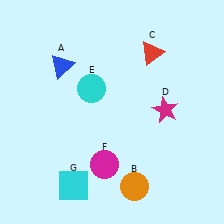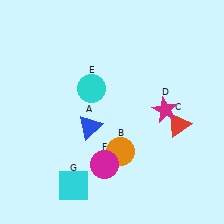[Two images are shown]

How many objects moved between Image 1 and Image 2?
3 objects moved between the two images.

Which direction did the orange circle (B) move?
The orange circle (B) moved up.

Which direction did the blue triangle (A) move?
The blue triangle (A) moved down.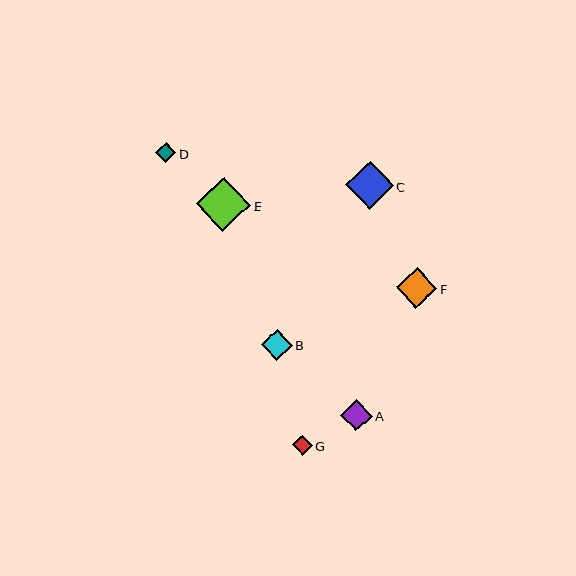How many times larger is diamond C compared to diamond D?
Diamond C is approximately 2.4 times the size of diamond D.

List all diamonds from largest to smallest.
From largest to smallest: E, C, F, A, B, D, G.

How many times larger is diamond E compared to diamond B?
Diamond E is approximately 1.7 times the size of diamond B.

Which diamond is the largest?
Diamond E is the largest with a size of approximately 54 pixels.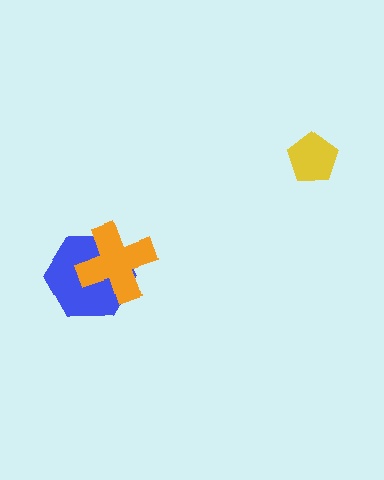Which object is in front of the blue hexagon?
The orange cross is in front of the blue hexagon.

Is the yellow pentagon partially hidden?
No, no other shape covers it.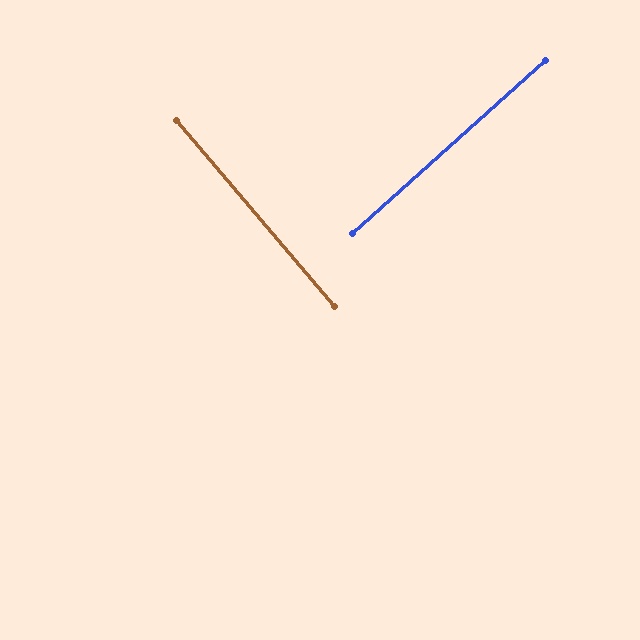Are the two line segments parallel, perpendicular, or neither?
Perpendicular — they meet at approximately 89°.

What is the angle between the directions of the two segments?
Approximately 89 degrees.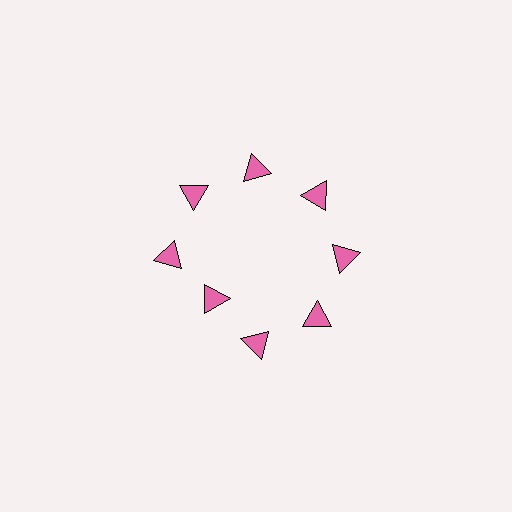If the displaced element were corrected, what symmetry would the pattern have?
It would have 8-fold rotational symmetry — the pattern would map onto itself every 45 degrees.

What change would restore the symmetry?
The symmetry would be restored by moving it outward, back onto the ring so that all 8 triangles sit at equal angles and equal distance from the center.